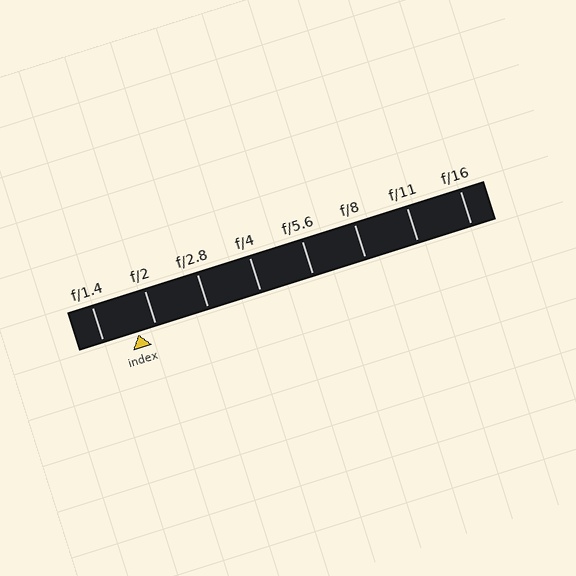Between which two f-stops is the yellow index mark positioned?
The index mark is between f/1.4 and f/2.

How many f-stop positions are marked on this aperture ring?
There are 8 f-stop positions marked.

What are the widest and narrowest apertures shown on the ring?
The widest aperture shown is f/1.4 and the narrowest is f/16.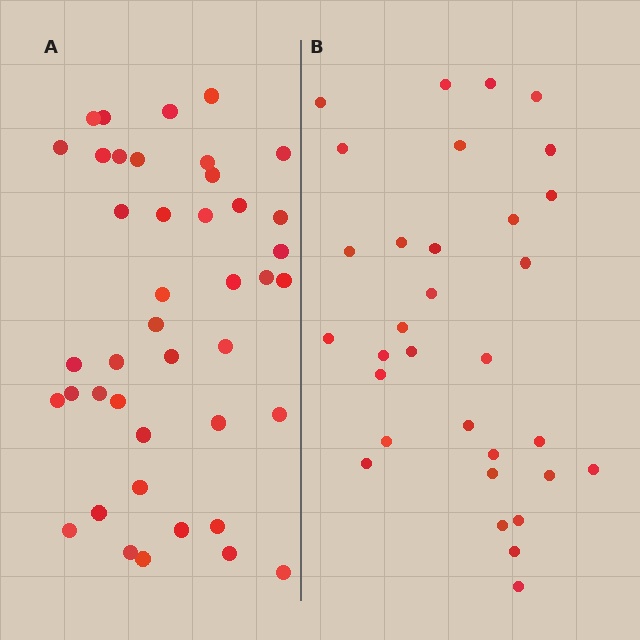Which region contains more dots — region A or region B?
Region A (the left region) has more dots.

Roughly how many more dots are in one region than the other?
Region A has roughly 10 or so more dots than region B.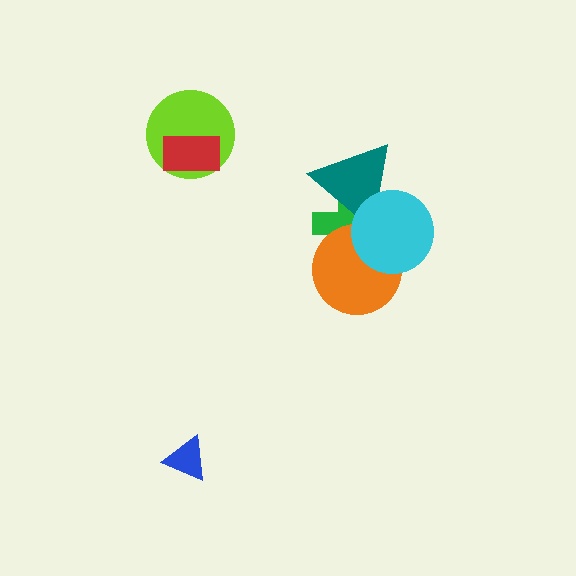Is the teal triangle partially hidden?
Yes, it is partially covered by another shape.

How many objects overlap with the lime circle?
1 object overlaps with the lime circle.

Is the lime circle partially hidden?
Yes, it is partially covered by another shape.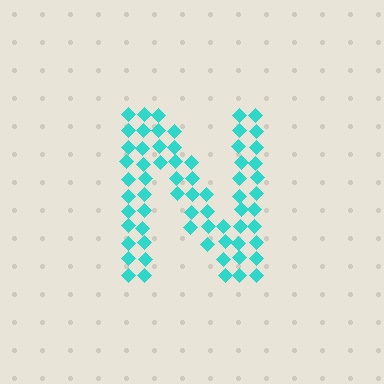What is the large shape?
The large shape is the letter N.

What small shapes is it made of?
It is made of small diamonds.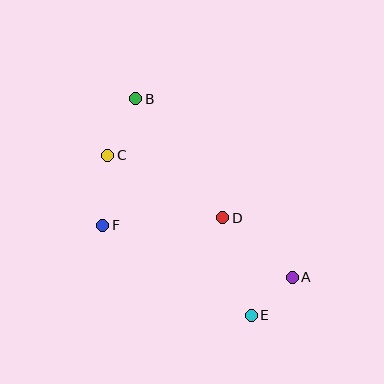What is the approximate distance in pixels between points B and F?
The distance between B and F is approximately 131 pixels.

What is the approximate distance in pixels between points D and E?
The distance between D and E is approximately 102 pixels.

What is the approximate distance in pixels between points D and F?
The distance between D and F is approximately 120 pixels.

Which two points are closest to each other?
Points A and E are closest to each other.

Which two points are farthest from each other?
Points B and E are farthest from each other.